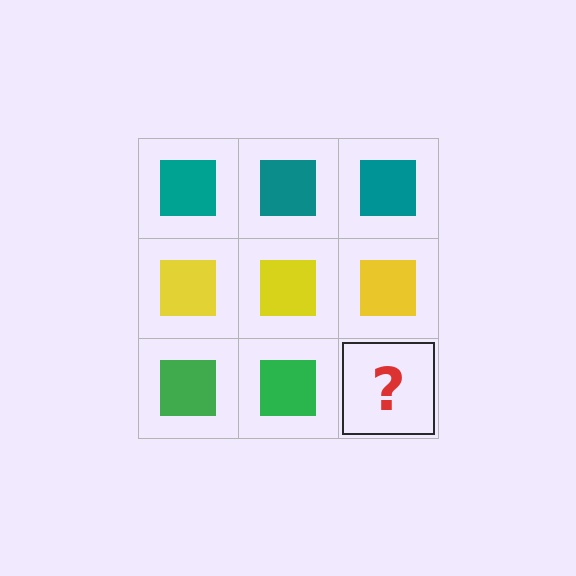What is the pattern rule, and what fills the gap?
The rule is that each row has a consistent color. The gap should be filled with a green square.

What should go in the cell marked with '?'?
The missing cell should contain a green square.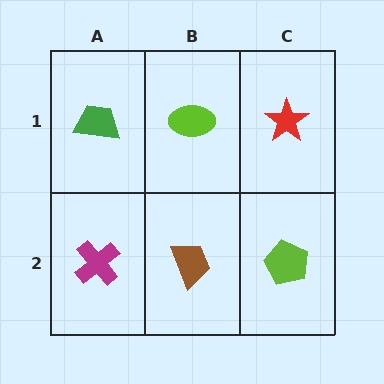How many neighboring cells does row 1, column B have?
3.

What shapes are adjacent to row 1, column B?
A brown trapezoid (row 2, column B), a green trapezoid (row 1, column A), a red star (row 1, column C).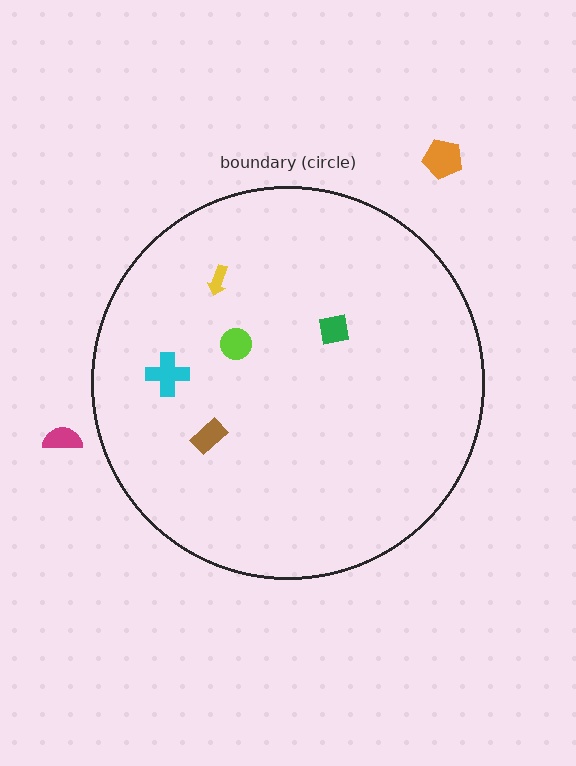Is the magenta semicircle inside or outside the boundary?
Outside.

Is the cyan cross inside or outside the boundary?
Inside.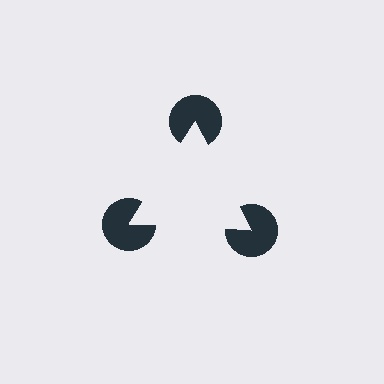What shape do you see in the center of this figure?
An illusory triangle — its edges are inferred from the aligned wedge cuts in the pac-man discs, not physically drawn.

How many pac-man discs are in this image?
There are 3 — one at each vertex of the illusory triangle.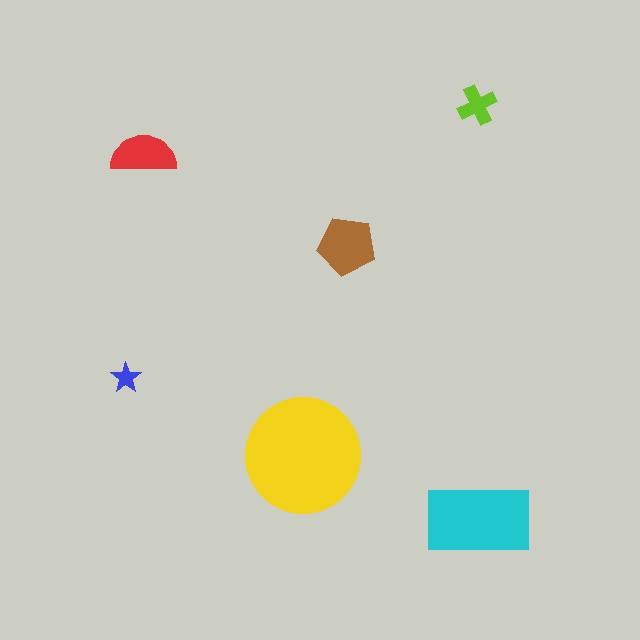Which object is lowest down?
The cyan rectangle is bottommost.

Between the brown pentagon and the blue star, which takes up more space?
The brown pentagon.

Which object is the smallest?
The blue star.